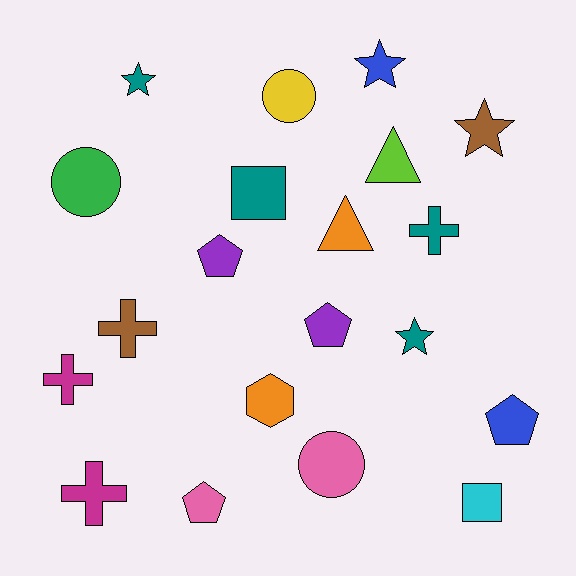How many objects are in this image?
There are 20 objects.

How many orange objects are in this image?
There are 2 orange objects.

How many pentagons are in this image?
There are 4 pentagons.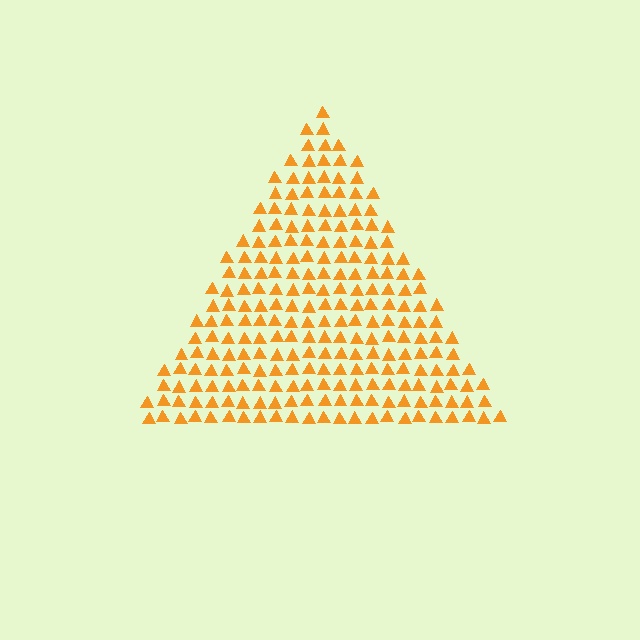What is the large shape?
The large shape is a triangle.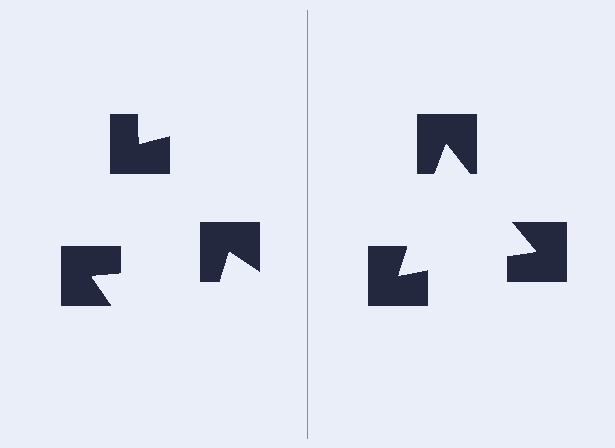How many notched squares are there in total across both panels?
6 — 3 on each side.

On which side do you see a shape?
An illusory triangle appears on the right side. On the left side the wedge cuts are rotated, so no coherent shape forms.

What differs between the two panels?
The notched squares are positioned identically on both sides; only the wedge orientations differ. On the right they align to a triangle; on the left they are misaligned.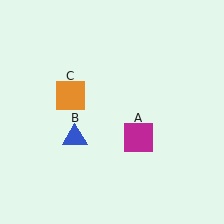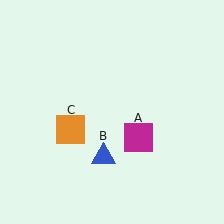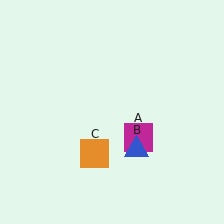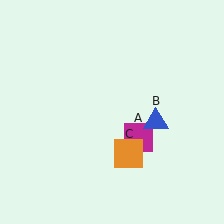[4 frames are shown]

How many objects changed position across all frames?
2 objects changed position: blue triangle (object B), orange square (object C).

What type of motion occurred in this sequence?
The blue triangle (object B), orange square (object C) rotated counterclockwise around the center of the scene.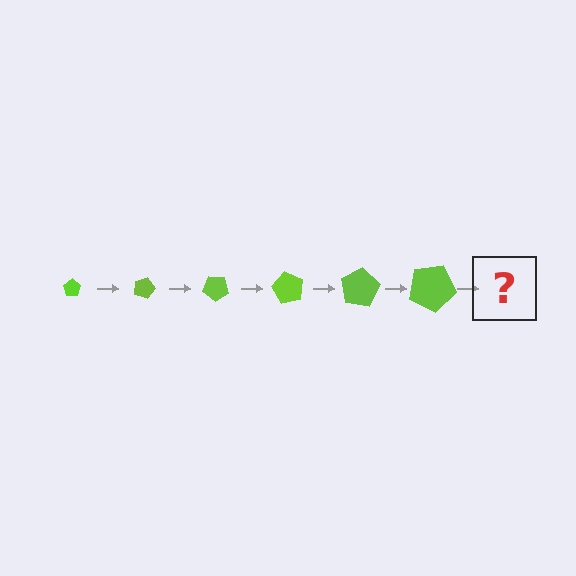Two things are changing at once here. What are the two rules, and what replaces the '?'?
The two rules are that the pentagon grows larger each step and it rotates 20 degrees each step. The '?' should be a pentagon, larger than the previous one and rotated 120 degrees from the start.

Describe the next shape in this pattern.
It should be a pentagon, larger than the previous one and rotated 120 degrees from the start.